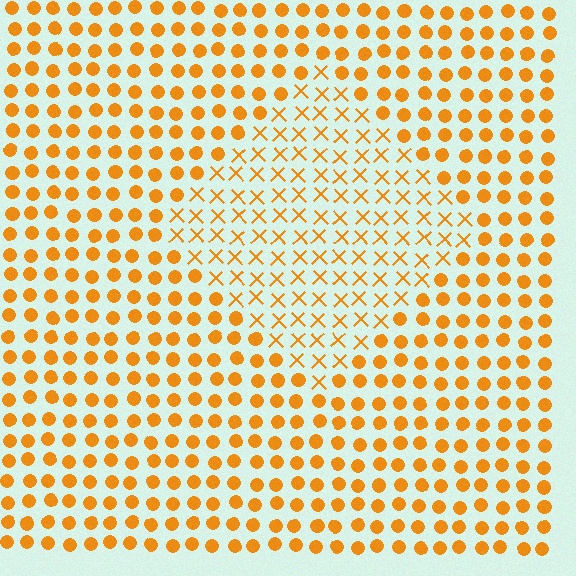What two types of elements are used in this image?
The image uses X marks inside the diamond region and circles outside it.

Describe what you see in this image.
The image is filled with small orange elements arranged in a uniform grid. A diamond-shaped region contains X marks, while the surrounding area contains circles. The boundary is defined purely by the change in element shape.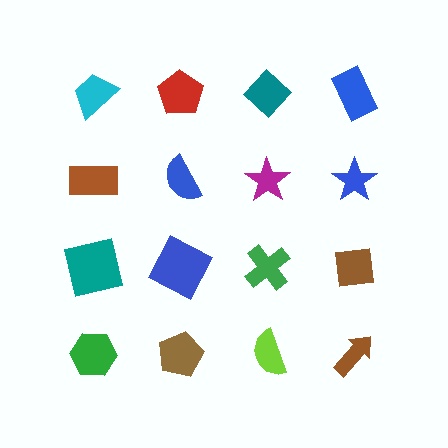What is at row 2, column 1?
A brown rectangle.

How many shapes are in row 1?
4 shapes.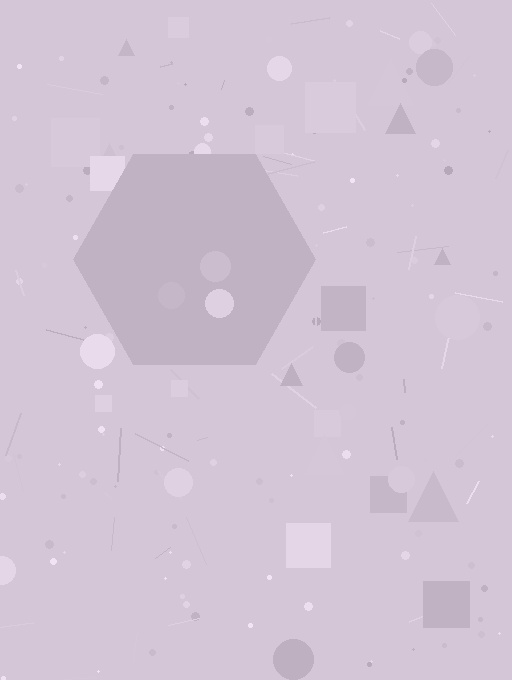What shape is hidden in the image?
A hexagon is hidden in the image.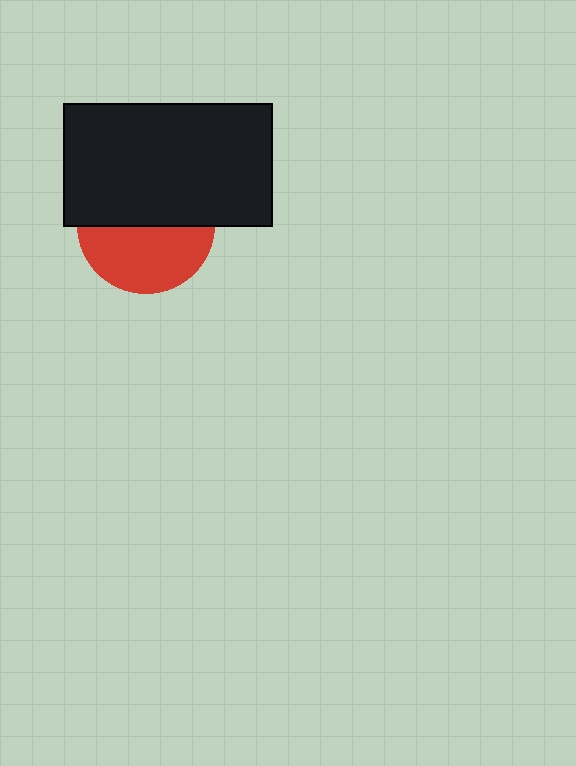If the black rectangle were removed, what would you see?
You would see the complete red circle.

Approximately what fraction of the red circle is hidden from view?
Roughly 52% of the red circle is hidden behind the black rectangle.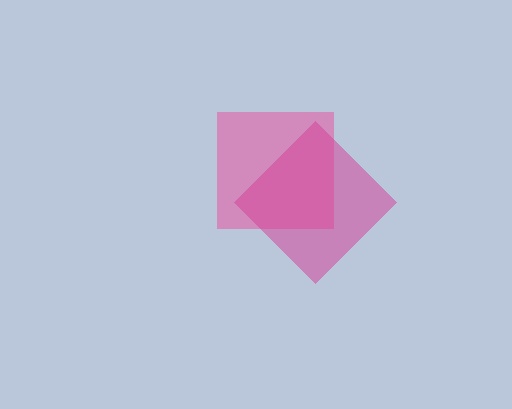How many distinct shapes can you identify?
There are 2 distinct shapes: a pink square, a magenta diamond.